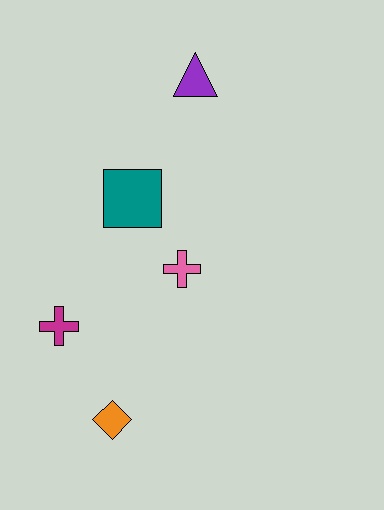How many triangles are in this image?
There is 1 triangle.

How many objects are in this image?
There are 5 objects.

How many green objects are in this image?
There are no green objects.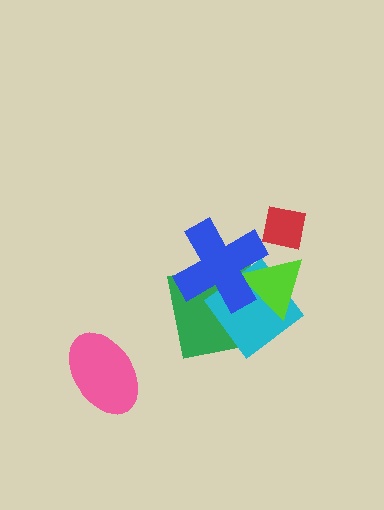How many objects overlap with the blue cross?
3 objects overlap with the blue cross.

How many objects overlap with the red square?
0 objects overlap with the red square.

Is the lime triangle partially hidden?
Yes, it is partially covered by another shape.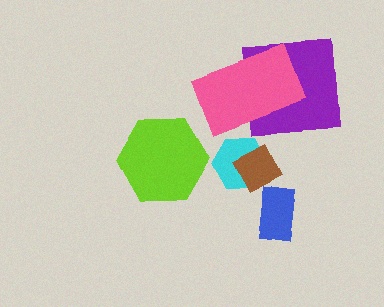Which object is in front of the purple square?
The pink rectangle is in front of the purple square.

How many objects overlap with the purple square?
1 object overlaps with the purple square.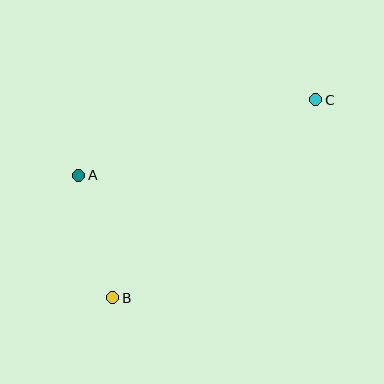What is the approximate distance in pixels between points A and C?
The distance between A and C is approximately 249 pixels.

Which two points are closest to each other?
Points A and B are closest to each other.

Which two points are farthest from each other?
Points B and C are farthest from each other.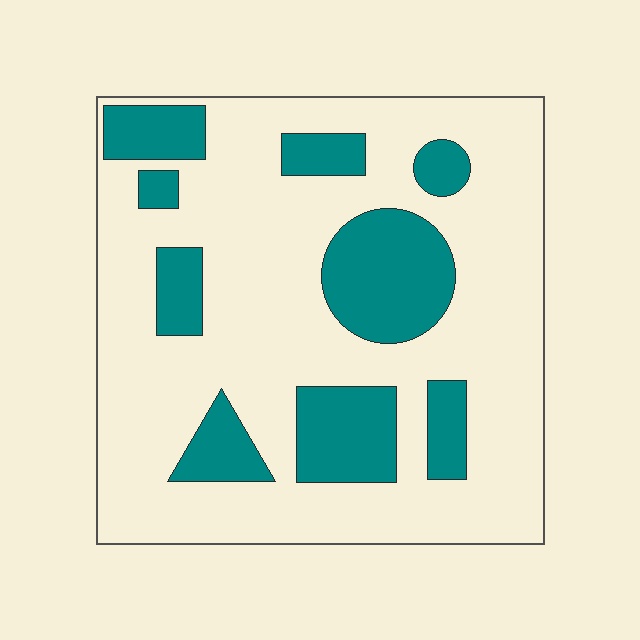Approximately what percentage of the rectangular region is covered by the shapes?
Approximately 25%.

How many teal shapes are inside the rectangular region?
9.